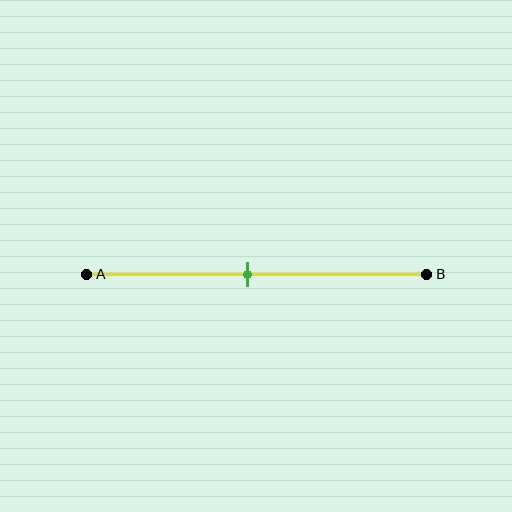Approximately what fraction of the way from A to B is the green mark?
The green mark is approximately 45% of the way from A to B.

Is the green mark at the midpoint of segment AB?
Yes, the mark is approximately at the midpoint.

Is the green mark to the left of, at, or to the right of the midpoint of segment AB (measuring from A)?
The green mark is approximately at the midpoint of segment AB.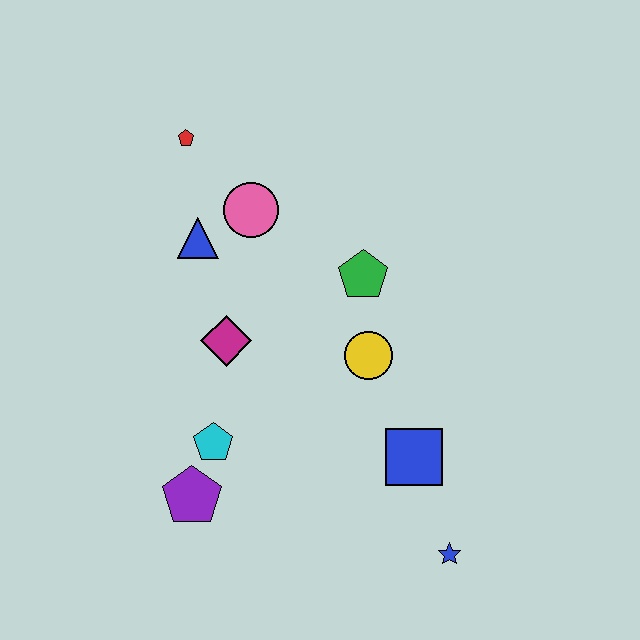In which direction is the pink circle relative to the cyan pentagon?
The pink circle is above the cyan pentagon.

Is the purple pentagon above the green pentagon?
No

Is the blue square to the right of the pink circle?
Yes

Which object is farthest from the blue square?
The red pentagon is farthest from the blue square.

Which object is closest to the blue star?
The blue square is closest to the blue star.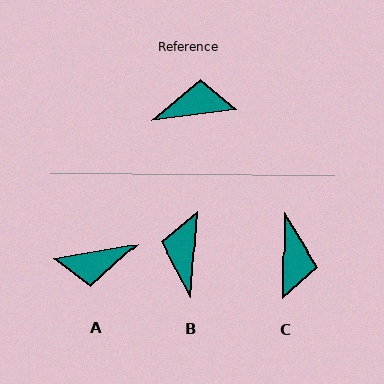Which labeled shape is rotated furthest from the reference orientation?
A, about 178 degrees away.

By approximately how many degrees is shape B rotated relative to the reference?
Approximately 79 degrees counter-clockwise.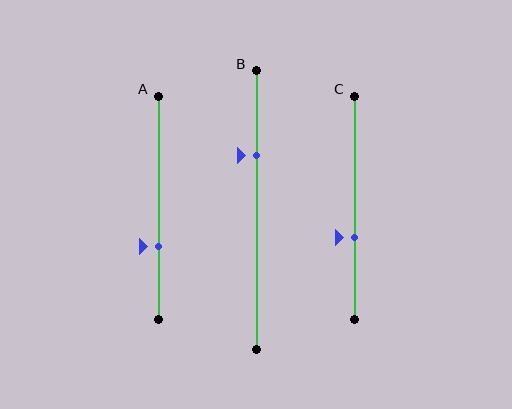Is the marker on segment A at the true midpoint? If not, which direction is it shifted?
No, the marker on segment A is shifted downward by about 17% of the segment length.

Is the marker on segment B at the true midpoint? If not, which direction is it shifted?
No, the marker on segment B is shifted upward by about 20% of the segment length.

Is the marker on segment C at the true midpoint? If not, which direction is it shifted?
No, the marker on segment C is shifted downward by about 13% of the segment length.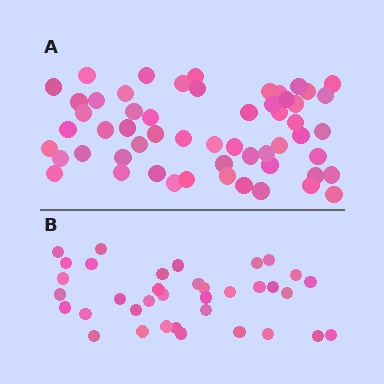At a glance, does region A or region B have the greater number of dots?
Region A (the top region) has more dots.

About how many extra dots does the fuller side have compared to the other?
Region A has approximately 20 more dots than region B.